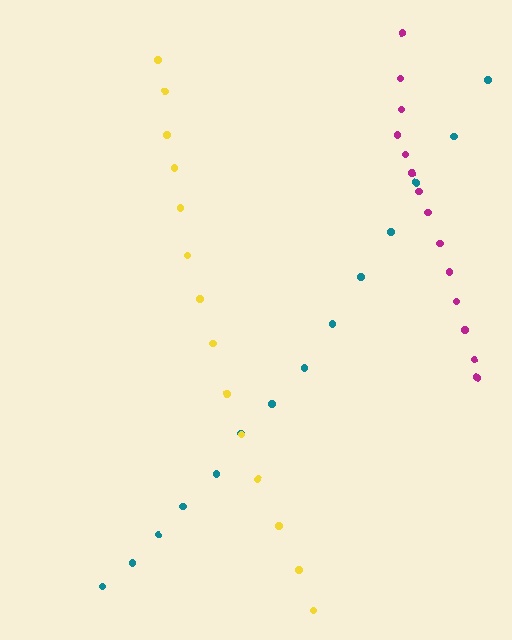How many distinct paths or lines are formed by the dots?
There are 3 distinct paths.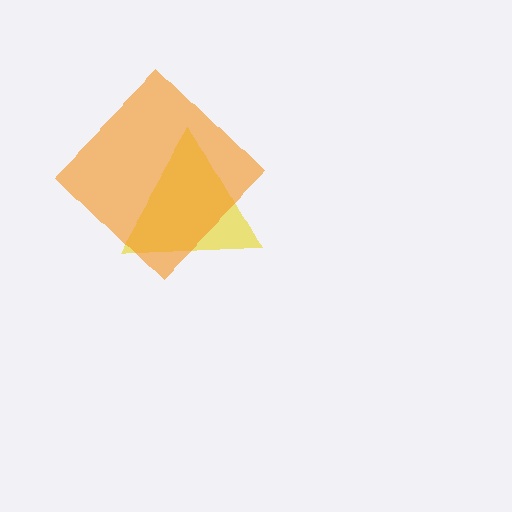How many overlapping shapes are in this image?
There are 2 overlapping shapes in the image.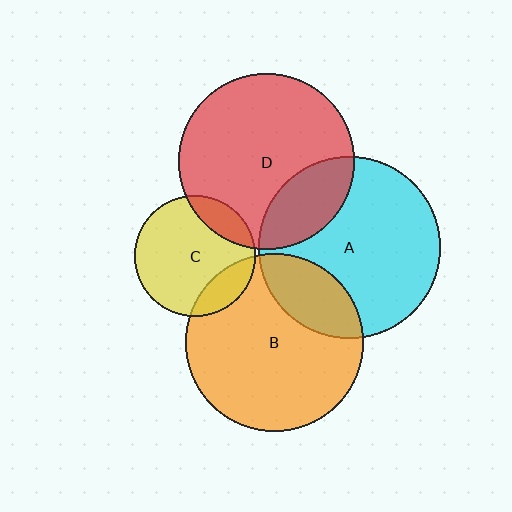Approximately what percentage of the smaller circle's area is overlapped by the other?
Approximately 15%.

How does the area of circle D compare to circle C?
Approximately 2.1 times.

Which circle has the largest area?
Circle A (cyan).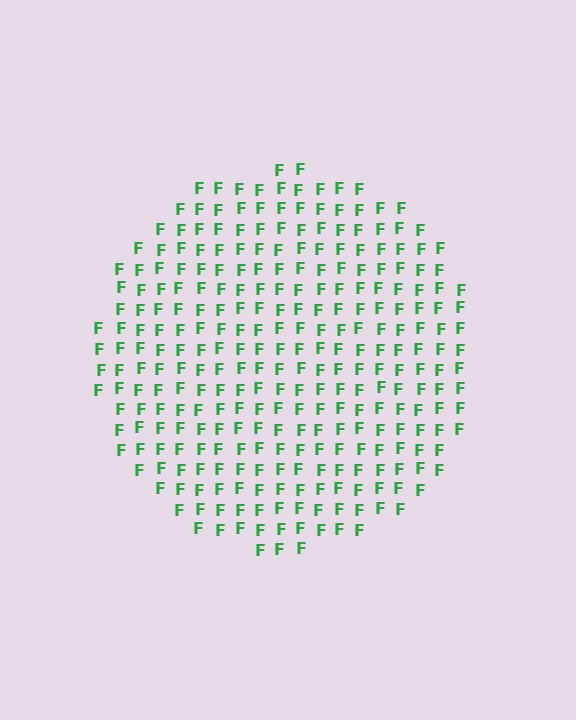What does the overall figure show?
The overall figure shows a circle.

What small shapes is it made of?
It is made of small letter F's.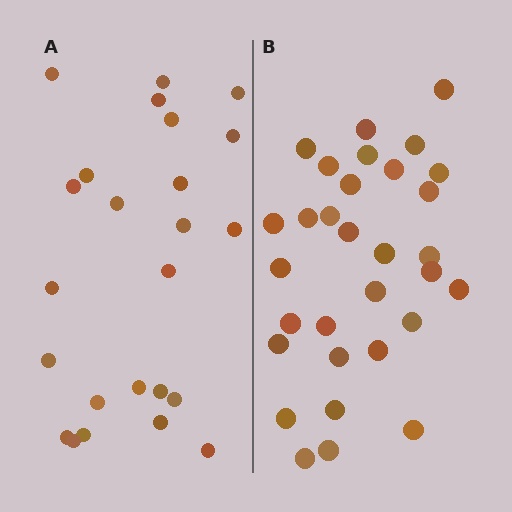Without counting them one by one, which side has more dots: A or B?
Region B (the right region) has more dots.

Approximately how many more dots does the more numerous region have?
Region B has roughly 8 or so more dots than region A.